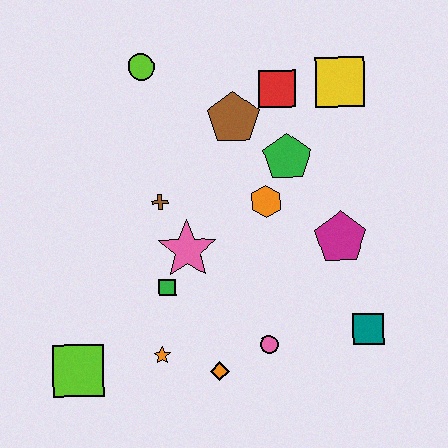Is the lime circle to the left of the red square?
Yes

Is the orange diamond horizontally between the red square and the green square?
Yes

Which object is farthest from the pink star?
The yellow square is farthest from the pink star.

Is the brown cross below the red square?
Yes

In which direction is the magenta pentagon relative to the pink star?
The magenta pentagon is to the right of the pink star.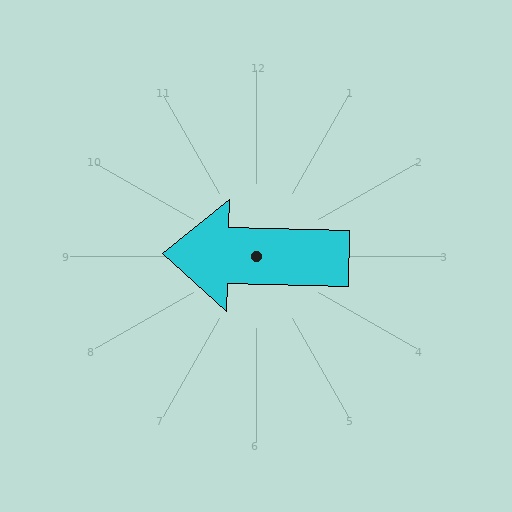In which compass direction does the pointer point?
West.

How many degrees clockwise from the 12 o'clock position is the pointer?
Approximately 271 degrees.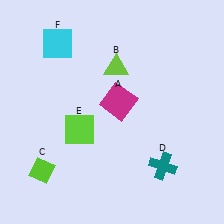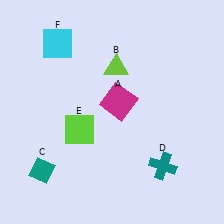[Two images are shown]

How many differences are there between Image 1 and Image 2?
There is 1 difference between the two images.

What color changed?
The diamond (C) changed from lime in Image 1 to teal in Image 2.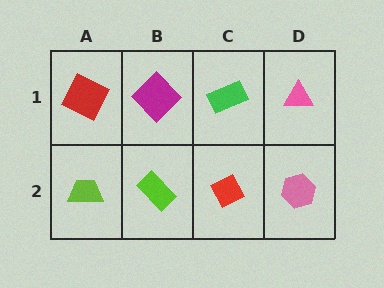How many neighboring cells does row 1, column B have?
3.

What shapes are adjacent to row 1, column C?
A red diamond (row 2, column C), a magenta diamond (row 1, column B), a pink triangle (row 1, column D).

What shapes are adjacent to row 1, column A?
A lime trapezoid (row 2, column A), a magenta diamond (row 1, column B).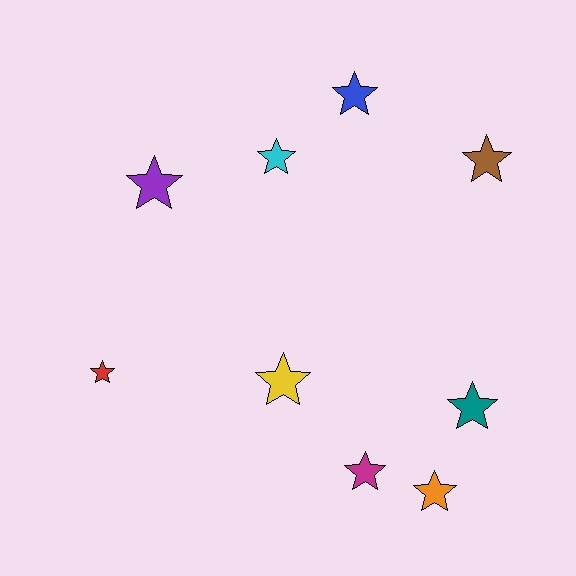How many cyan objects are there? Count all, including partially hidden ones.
There is 1 cyan object.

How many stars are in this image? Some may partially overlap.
There are 9 stars.